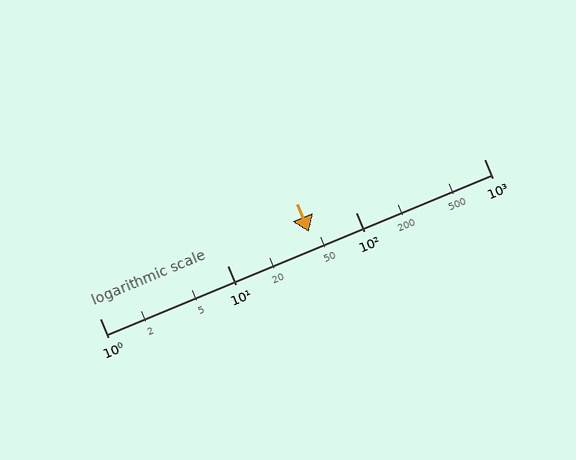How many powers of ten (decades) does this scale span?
The scale spans 3 decades, from 1 to 1000.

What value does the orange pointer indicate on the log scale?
The pointer indicates approximately 43.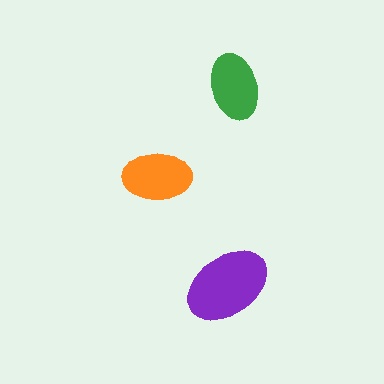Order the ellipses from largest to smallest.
the purple one, the orange one, the green one.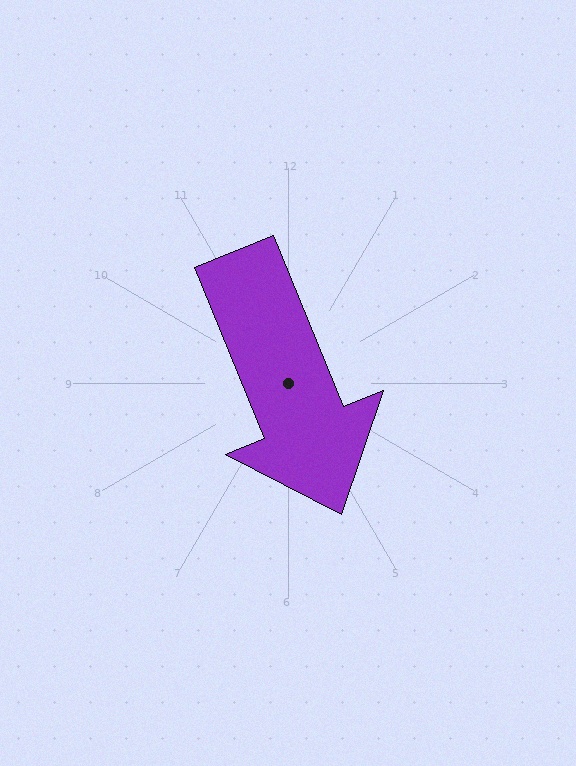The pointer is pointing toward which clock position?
Roughly 5 o'clock.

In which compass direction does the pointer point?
South.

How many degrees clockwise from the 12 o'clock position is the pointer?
Approximately 158 degrees.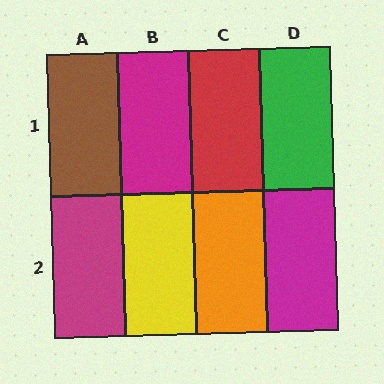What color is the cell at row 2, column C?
Orange.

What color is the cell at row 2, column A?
Magenta.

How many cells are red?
1 cell is red.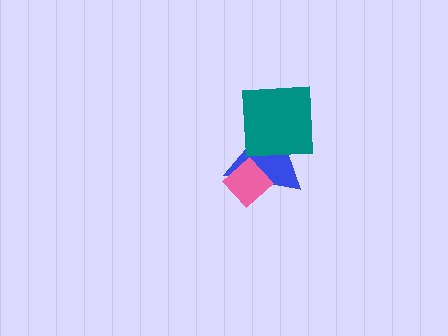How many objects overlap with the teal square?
1 object overlaps with the teal square.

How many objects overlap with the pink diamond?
1 object overlaps with the pink diamond.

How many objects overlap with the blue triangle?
2 objects overlap with the blue triangle.